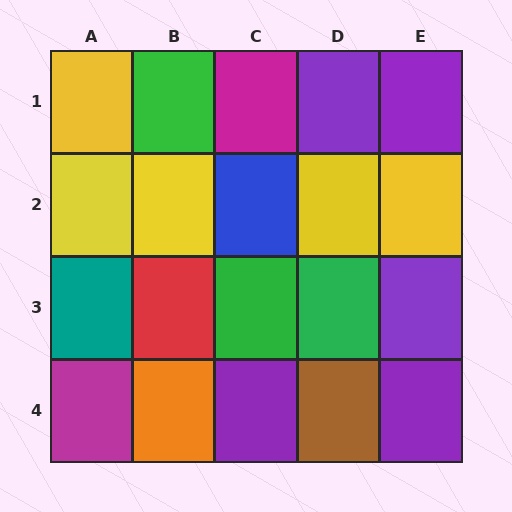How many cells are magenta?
2 cells are magenta.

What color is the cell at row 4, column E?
Purple.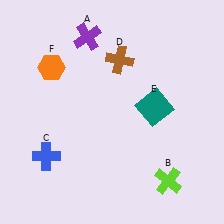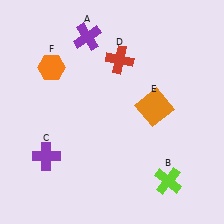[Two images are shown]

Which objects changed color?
C changed from blue to purple. D changed from brown to red. E changed from teal to orange.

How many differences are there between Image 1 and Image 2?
There are 3 differences between the two images.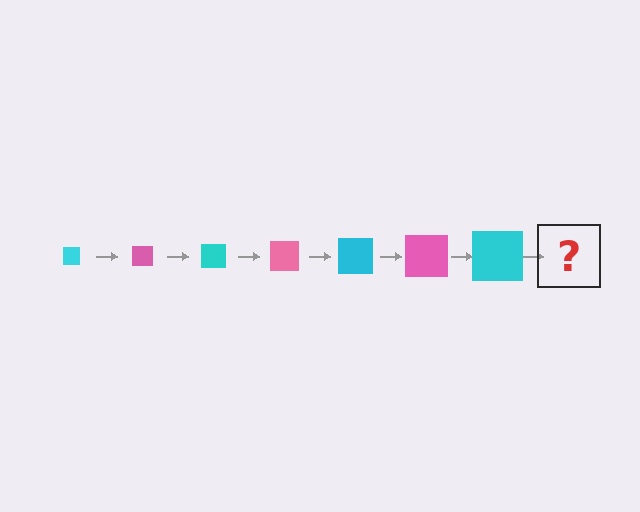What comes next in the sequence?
The next element should be a pink square, larger than the previous one.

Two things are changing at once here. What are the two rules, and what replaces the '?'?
The two rules are that the square grows larger each step and the color cycles through cyan and pink. The '?' should be a pink square, larger than the previous one.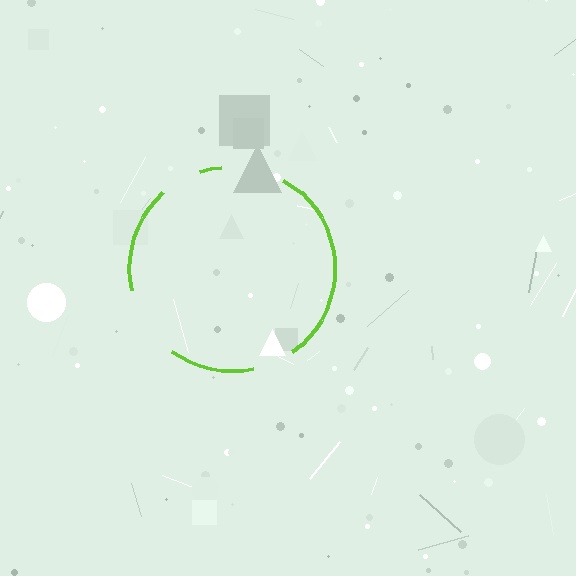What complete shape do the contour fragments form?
The contour fragments form a circle.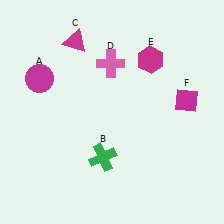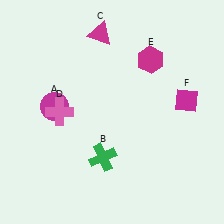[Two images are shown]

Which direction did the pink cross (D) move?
The pink cross (D) moved left.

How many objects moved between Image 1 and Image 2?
3 objects moved between the two images.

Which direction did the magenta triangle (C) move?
The magenta triangle (C) moved right.